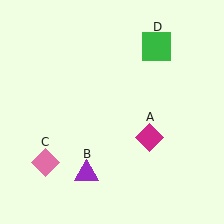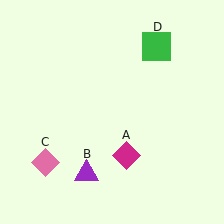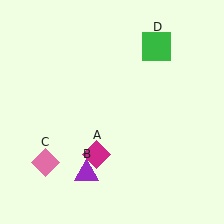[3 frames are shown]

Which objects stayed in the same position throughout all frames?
Purple triangle (object B) and pink diamond (object C) and green square (object D) remained stationary.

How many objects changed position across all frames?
1 object changed position: magenta diamond (object A).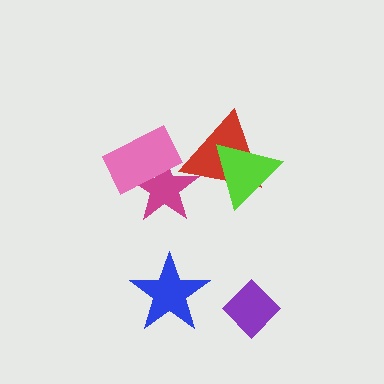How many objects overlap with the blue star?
0 objects overlap with the blue star.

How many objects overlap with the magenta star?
2 objects overlap with the magenta star.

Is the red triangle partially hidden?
Yes, it is partially covered by another shape.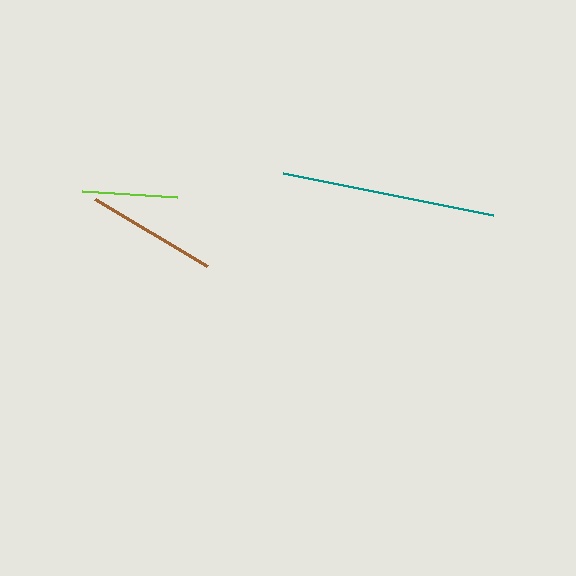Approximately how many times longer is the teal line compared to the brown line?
The teal line is approximately 1.6 times the length of the brown line.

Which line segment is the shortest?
The lime line is the shortest at approximately 95 pixels.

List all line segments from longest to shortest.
From longest to shortest: teal, brown, lime.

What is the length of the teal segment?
The teal segment is approximately 214 pixels long.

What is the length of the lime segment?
The lime segment is approximately 95 pixels long.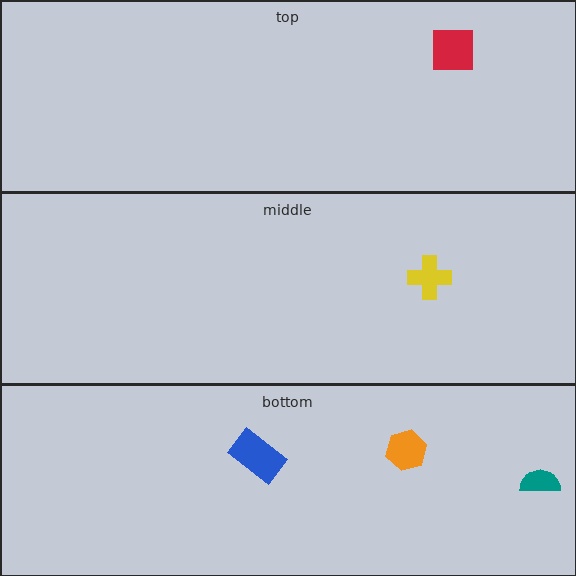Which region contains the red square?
The top region.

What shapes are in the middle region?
The yellow cross.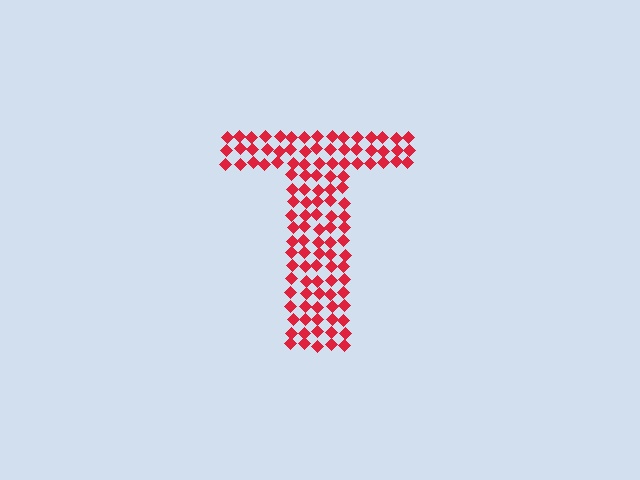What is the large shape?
The large shape is the letter T.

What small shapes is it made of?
It is made of small diamonds.